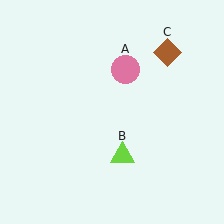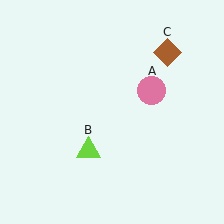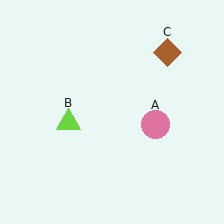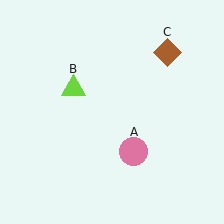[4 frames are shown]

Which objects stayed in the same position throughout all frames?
Brown diamond (object C) remained stationary.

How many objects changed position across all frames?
2 objects changed position: pink circle (object A), lime triangle (object B).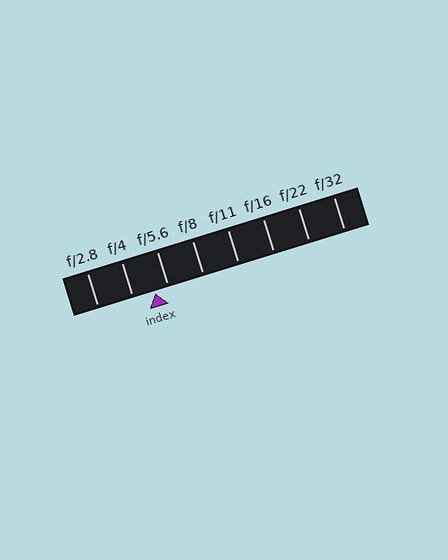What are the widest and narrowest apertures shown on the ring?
The widest aperture shown is f/2.8 and the narrowest is f/32.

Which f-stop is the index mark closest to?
The index mark is closest to f/5.6.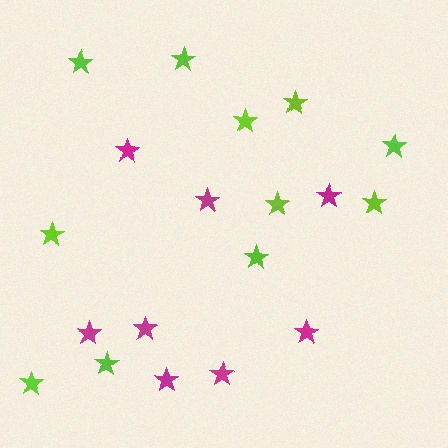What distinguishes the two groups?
There are 2 groups: one group of lime stars (11) and one group of magenta stars (8).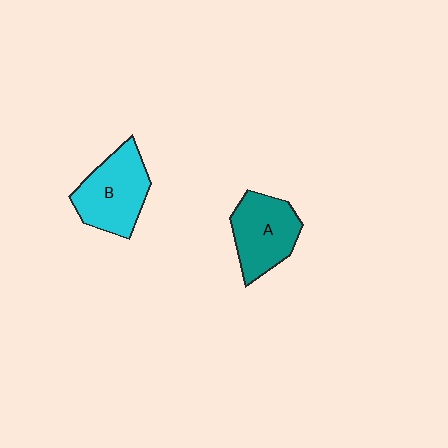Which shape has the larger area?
Shape B (cyan).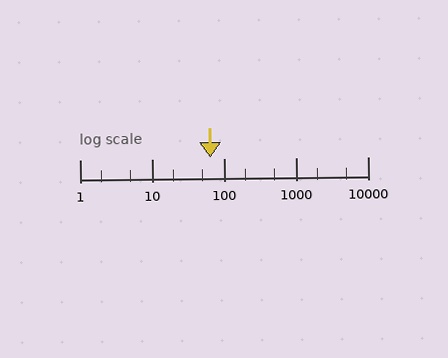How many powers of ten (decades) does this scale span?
The scale spans 4 decades, from 1 to 10000.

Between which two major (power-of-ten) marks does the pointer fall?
The pointer is between 10 and 100.